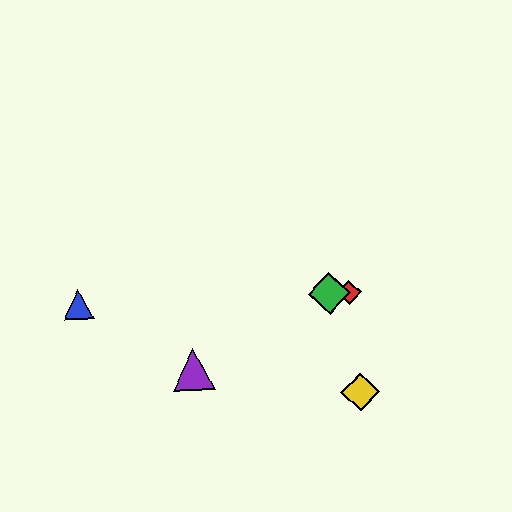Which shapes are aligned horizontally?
The red diamond, the blue triangle, the green diamond are aligned horizontally.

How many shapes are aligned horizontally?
3 shapes (the red diamond, the blue triangle, the green diamond) are aligned horizontally.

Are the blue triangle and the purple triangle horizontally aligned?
No, the blue triangle is at y≈305 and the purple triangle is at y≈369.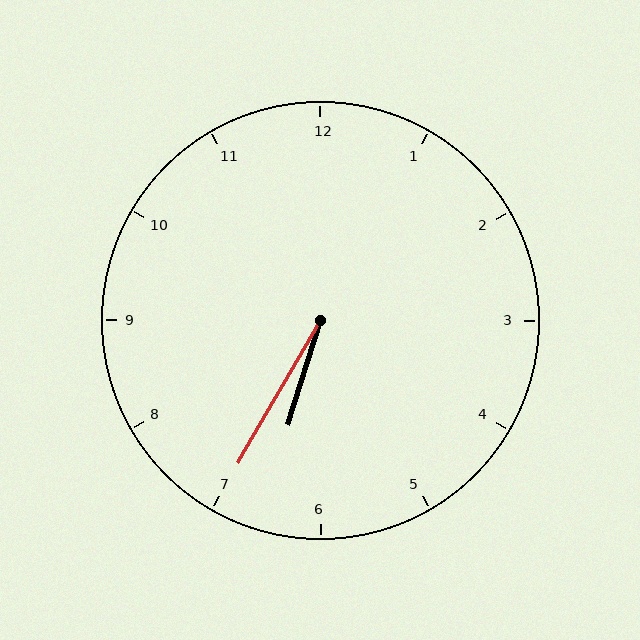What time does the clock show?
6:35.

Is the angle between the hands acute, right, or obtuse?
It is acute.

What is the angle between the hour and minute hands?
Approximately 12 degrees.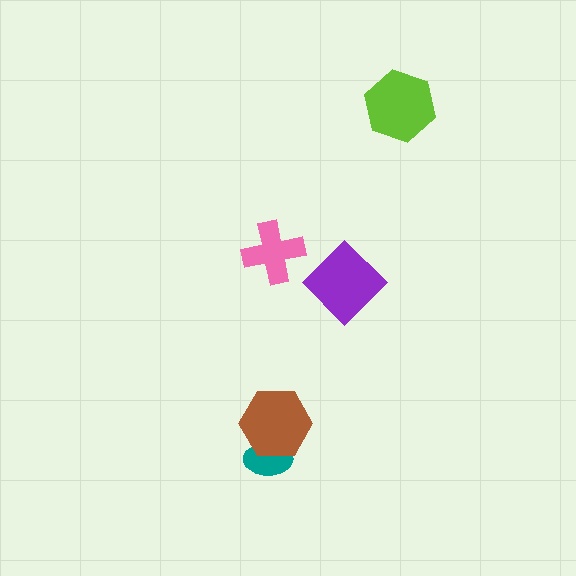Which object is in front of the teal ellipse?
The brown hexagon is in front of the teal ellipse.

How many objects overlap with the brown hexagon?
1 object overlaps with the brown hexagon.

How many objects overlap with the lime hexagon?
0 objects overlap with the lime hexagon.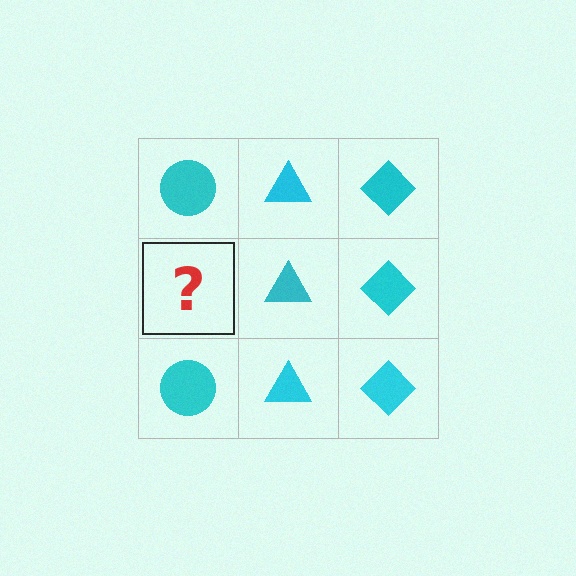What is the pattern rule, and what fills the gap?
The rule is that each column has a consistent shape. The gap should be filled with a cyan circle.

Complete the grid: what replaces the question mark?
The question mark should be replaced with a cyan circle.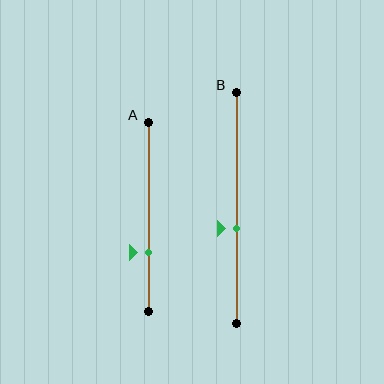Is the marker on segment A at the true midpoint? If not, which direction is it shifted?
No, the marker on segment A is shifted downward by about 19% of the segment length.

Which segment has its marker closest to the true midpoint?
Segment B has its marker closest to the true midpoint.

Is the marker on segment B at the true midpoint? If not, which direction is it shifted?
No, the marker on segment B is shifted downward by about 9% of the segment length.